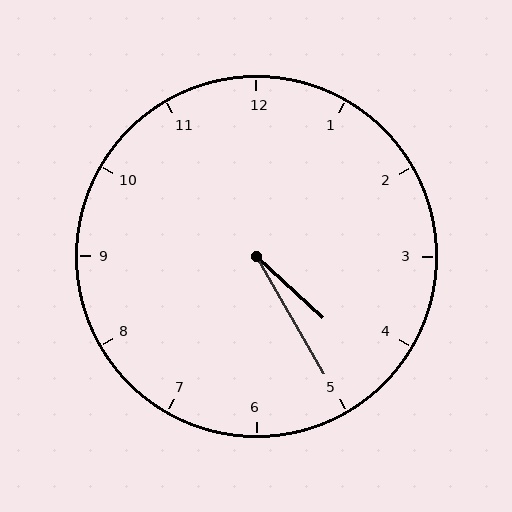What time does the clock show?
4:25.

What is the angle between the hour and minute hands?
Approximately 18 degrees.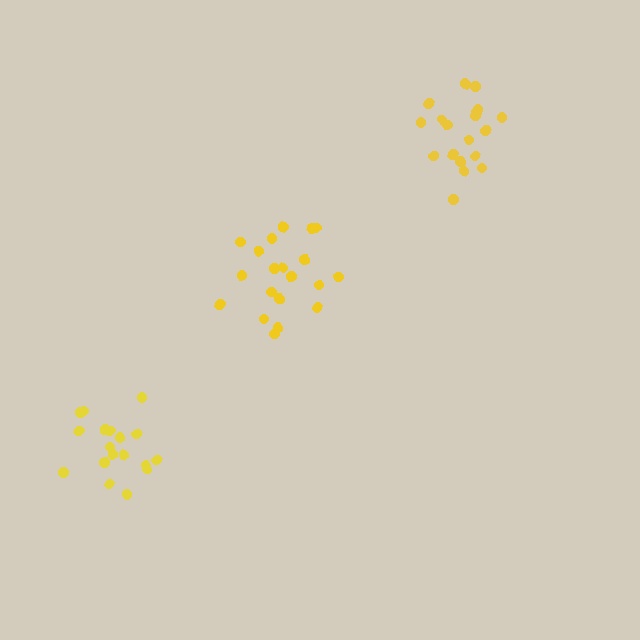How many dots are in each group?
Group 1: 19 dots, Group 2: 20 dots, Group 3: 18 dots (57 total).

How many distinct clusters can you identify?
There are 3 distinct clusters.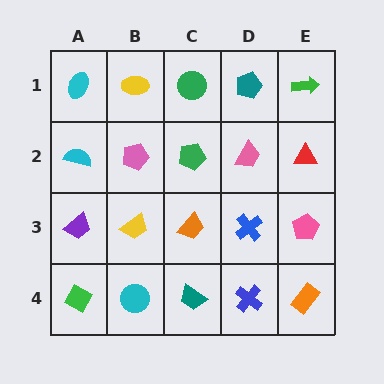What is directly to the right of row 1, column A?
A yellow ellipse.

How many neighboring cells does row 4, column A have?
2.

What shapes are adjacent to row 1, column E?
A red triangle (row 2, column E), a teal pentagon (row 1, column D).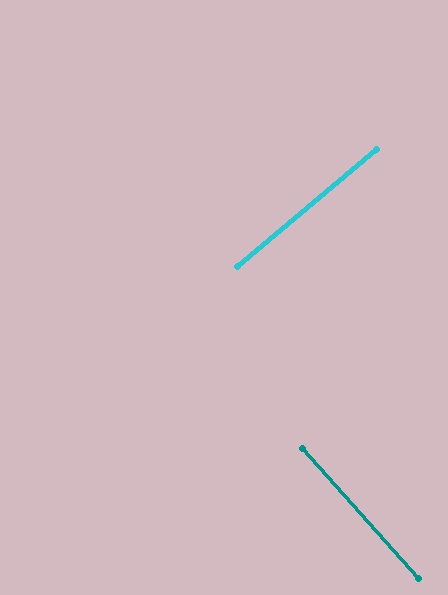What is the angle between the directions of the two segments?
Approximately 89 degrees.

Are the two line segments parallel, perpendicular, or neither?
Perpendicular — they meet at approximately 89°.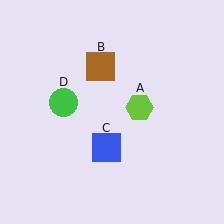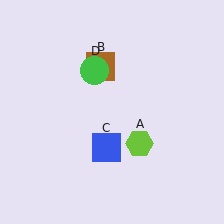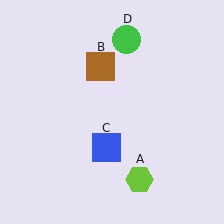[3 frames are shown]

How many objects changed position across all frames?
2 objects changed position: lime hexagon (object A), green circle (object D).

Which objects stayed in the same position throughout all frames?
Brown square (object B) and blue square (object C) remained stationary.